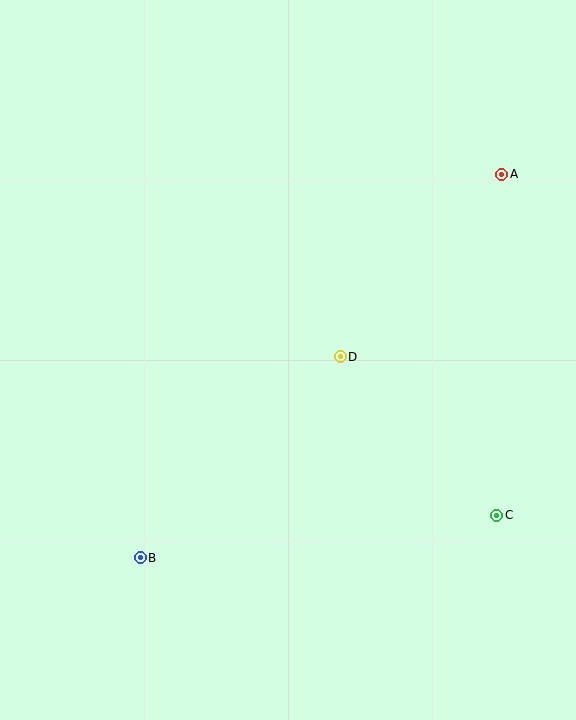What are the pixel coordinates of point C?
Point C is at (497, 515).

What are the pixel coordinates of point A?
Point A is at (502, 174).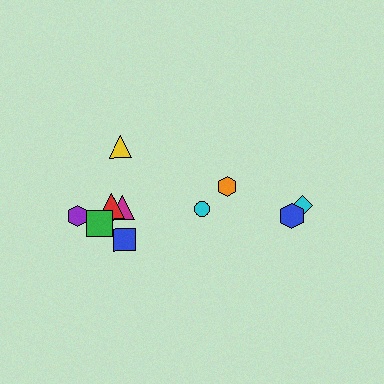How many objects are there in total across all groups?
There are 10 objects.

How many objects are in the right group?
There are 4 objects.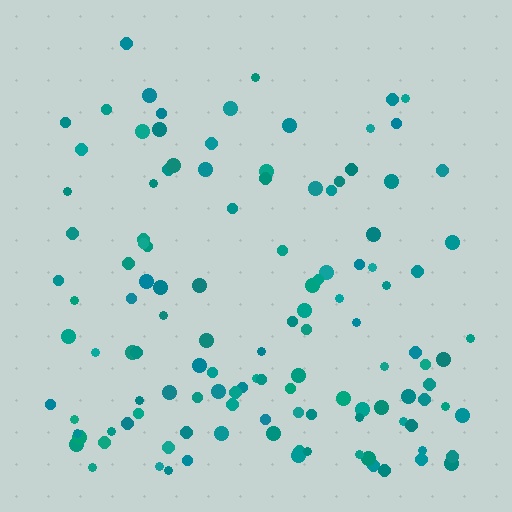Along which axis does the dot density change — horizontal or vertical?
Vertical.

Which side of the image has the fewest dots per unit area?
The top.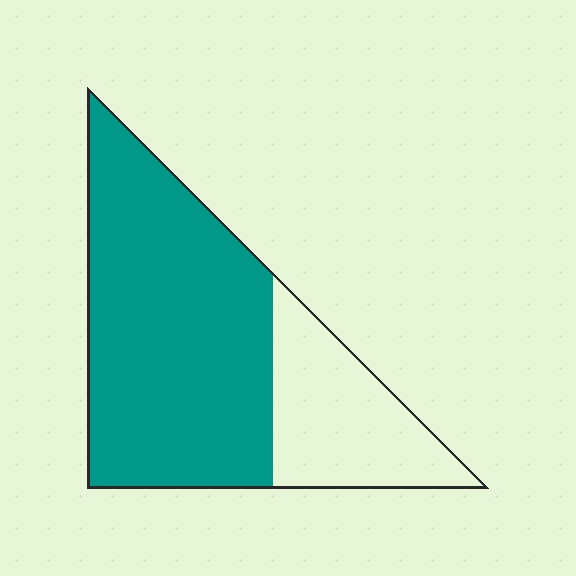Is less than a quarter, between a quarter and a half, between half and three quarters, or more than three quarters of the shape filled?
Between half and three quarters.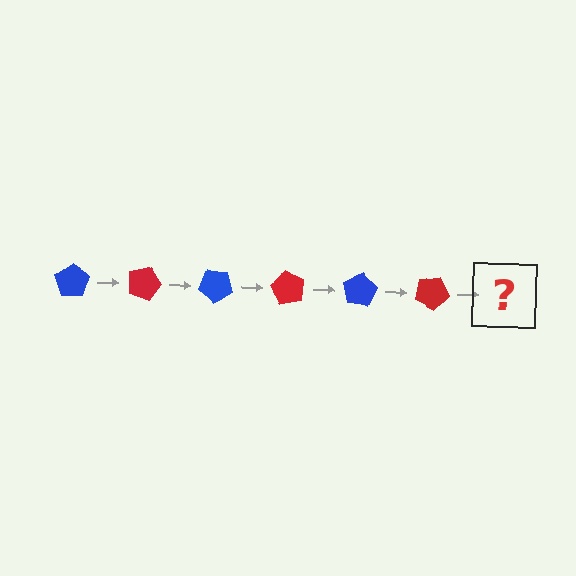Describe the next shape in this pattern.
It should be a blue pentagon, rotated 120 degrees from the start.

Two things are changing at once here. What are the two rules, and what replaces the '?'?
The two rules are that it rotates 20 degrees each step and the color cycles through blue and red. The '?' should be a blue pentagon, rotated 120 degrees from the start.